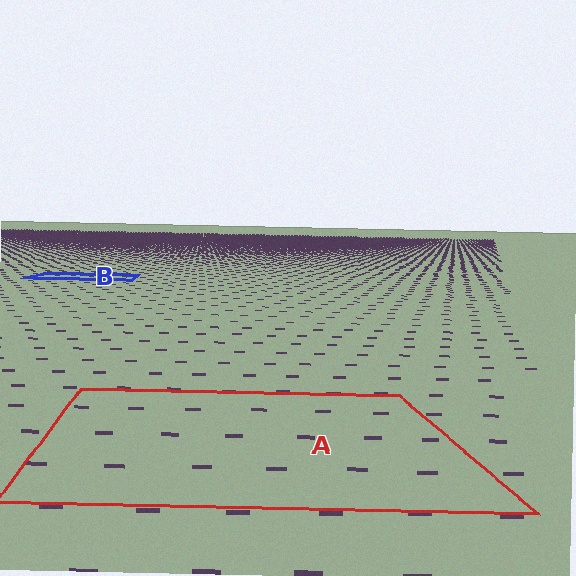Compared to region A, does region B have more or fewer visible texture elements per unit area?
Region B has more texture elements per unit area — they are packed more densely because it is farther away.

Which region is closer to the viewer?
Region A is closer. The texture elements there are larger and more spread out.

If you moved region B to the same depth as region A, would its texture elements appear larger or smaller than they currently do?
They would appear larger. At a closer depth, the same texture elements are projected at a bigger on-screen size.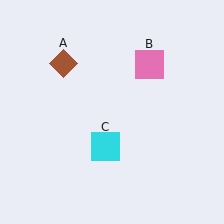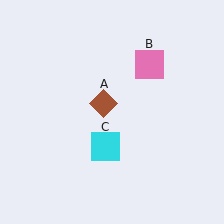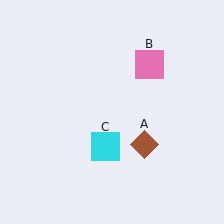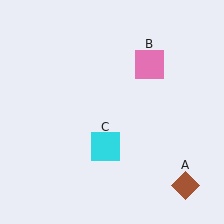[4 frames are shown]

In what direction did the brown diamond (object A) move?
The brown diamond (object A) moved down and to the right.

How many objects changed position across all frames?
1 object changed position: brown diamond (object A).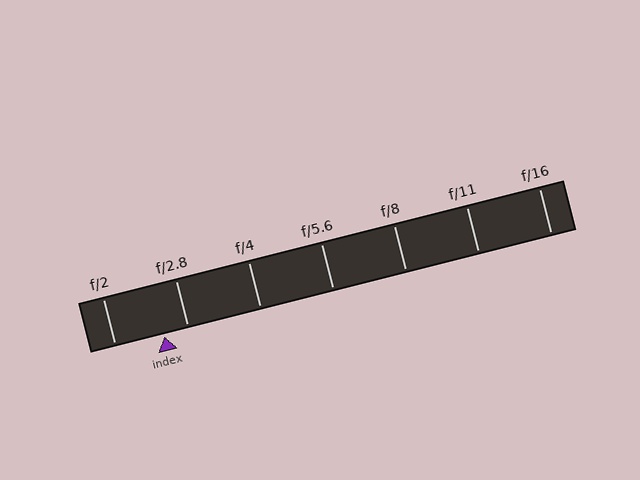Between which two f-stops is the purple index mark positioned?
The index mark is between f/2 and f/2.8.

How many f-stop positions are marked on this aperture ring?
There are 7 f-stop positions marked.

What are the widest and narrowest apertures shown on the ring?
The widest aperture shown is f/2 and the narrowest is f/16.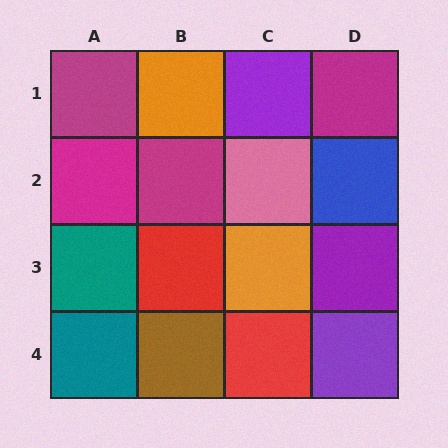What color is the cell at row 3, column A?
Teal.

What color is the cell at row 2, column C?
Pink.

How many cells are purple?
3 cells are purple.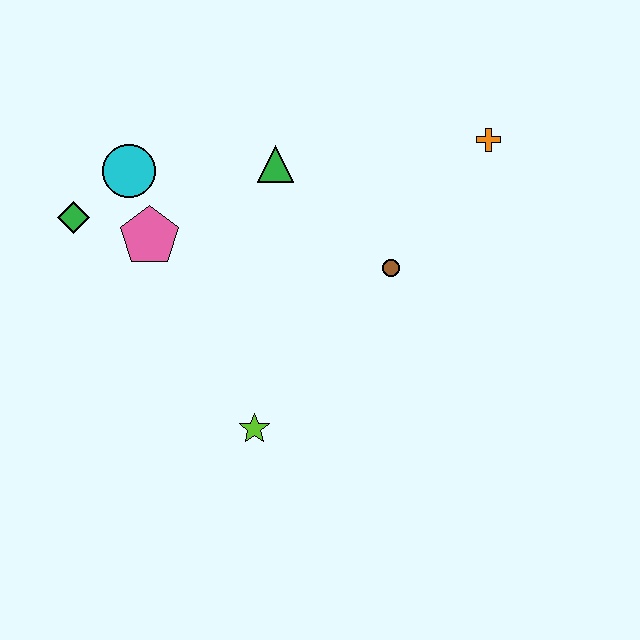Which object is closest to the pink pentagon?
The cyan circle is closest to the pink pentagon.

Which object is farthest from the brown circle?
The green diamond is farthest from the brown circle.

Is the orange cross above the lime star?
Yes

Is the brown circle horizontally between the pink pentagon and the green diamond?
No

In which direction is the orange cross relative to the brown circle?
The orange cross is above the brown circle.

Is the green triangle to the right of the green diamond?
Yes